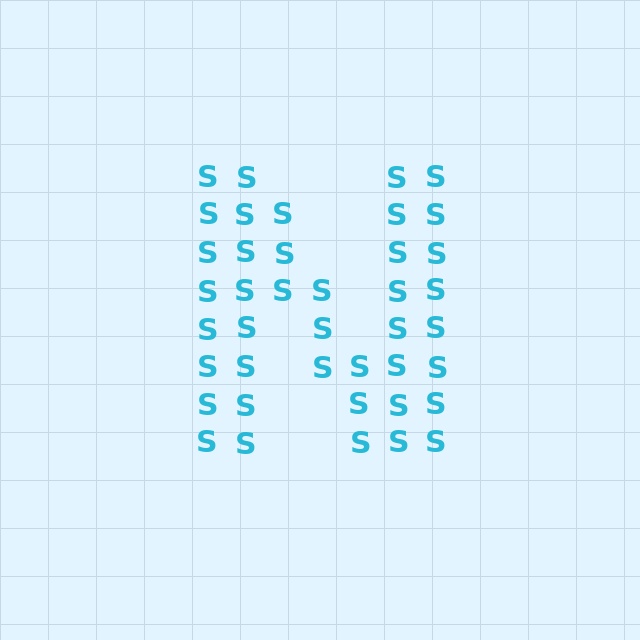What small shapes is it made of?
It is made of small letter S's.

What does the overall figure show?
The overall figure shows the letter N.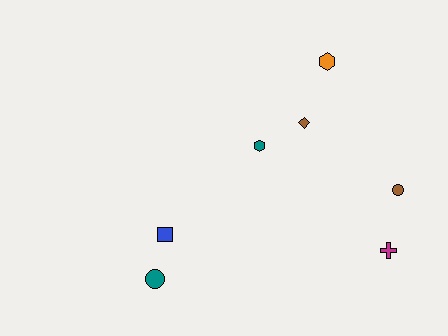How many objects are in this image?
There are 7 objects.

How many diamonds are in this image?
There is 1 diamond.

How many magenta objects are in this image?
There is 1 magenta object.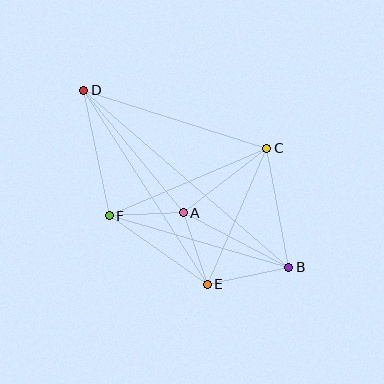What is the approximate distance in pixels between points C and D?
The distance between C and D is approximately 192 pixels.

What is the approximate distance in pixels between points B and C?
The distance between B and C is approximately 121 pixels.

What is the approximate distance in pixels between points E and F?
The distance between E and F is approximately 119 pixels.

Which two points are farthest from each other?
Points B and D are farthest from each other.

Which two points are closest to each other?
Points A and F are closest to each other.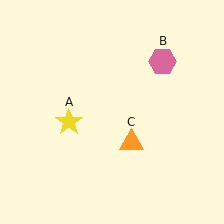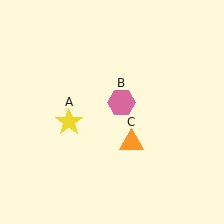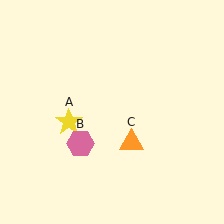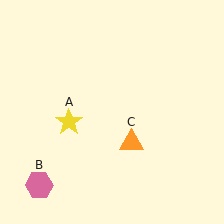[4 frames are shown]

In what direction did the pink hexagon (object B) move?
The pink hexagon (object B) moved down and to the left.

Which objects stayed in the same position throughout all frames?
Yellow star (object A) and orange triangle (object C) remained stationary.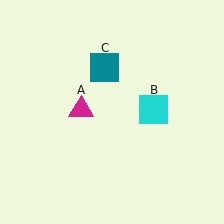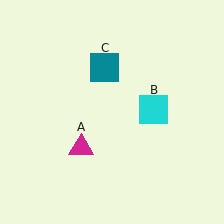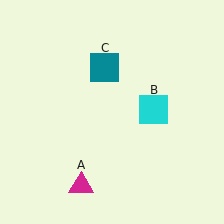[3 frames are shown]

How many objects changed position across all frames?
1 object changed position: magenta triangle (object A).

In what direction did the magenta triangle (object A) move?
The magenta triangle (object A) moved down.